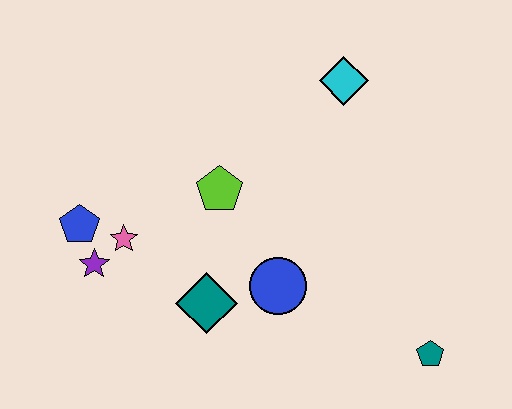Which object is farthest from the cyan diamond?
The purple star is farthest from the cyan diamond.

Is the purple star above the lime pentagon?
No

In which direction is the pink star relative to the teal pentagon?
The pink star is to the left of the teal pentagon.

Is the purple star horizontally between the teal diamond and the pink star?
No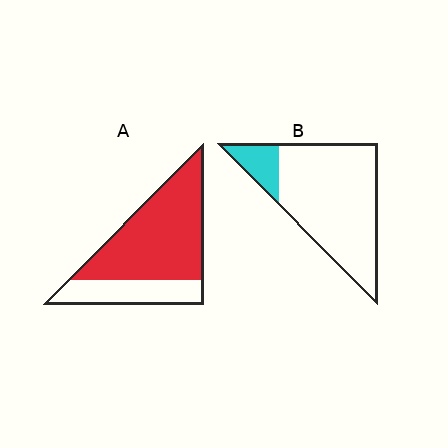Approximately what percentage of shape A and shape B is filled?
A is approximately 70% and B is approximately 15%.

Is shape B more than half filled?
No.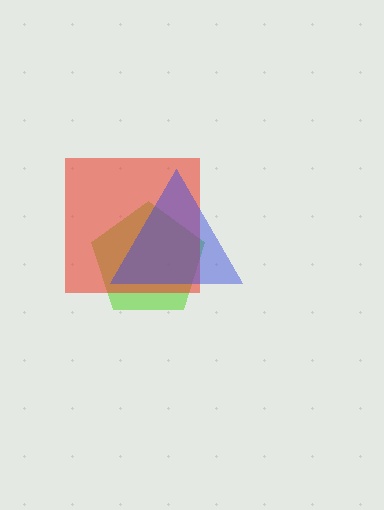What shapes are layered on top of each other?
The layered shapes are: a lime pentagon, a red square, a blue triangle.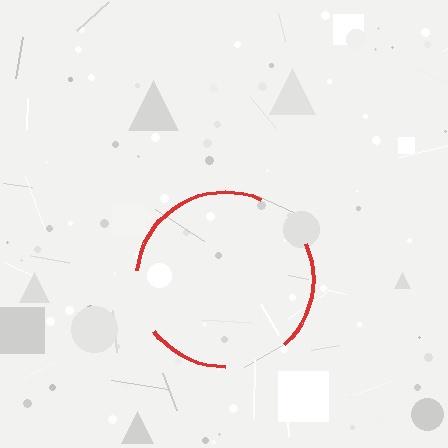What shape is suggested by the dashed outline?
The dashed outline suggests a circle.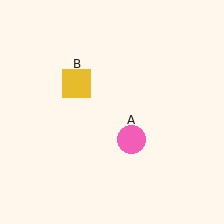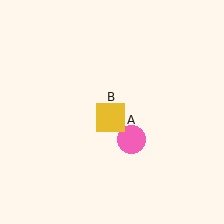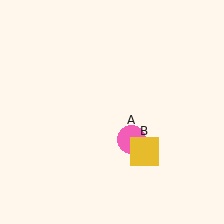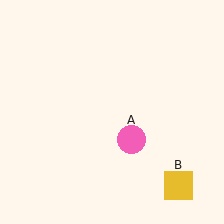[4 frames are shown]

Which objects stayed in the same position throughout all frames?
Pink circle (object A) remained stationary.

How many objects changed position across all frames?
1 object changed position: yellow square (object B).